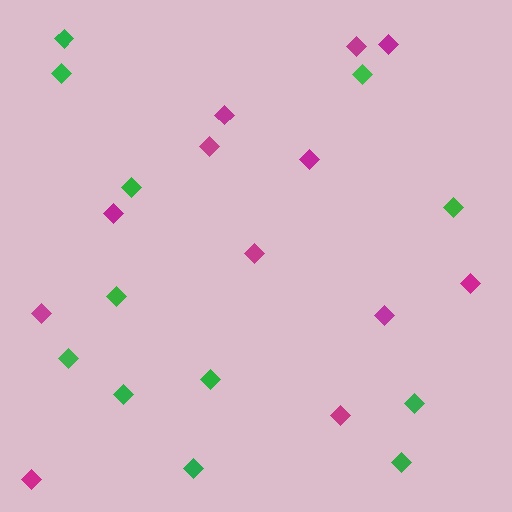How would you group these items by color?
There are 2 groups: one group of green diamonds (12) and one group of magenta diamonds (12).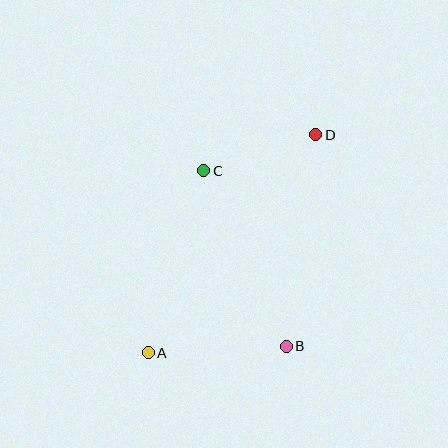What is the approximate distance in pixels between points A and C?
The distance between A and C is approximately 190 pixels.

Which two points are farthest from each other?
Points A and D are farthest from each other.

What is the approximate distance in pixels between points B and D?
The distance between B and D is approximately 214 pixels.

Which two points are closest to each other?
Points C and D are closest to each other.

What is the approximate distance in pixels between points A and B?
The distance between A and B is approximately 138 pixels.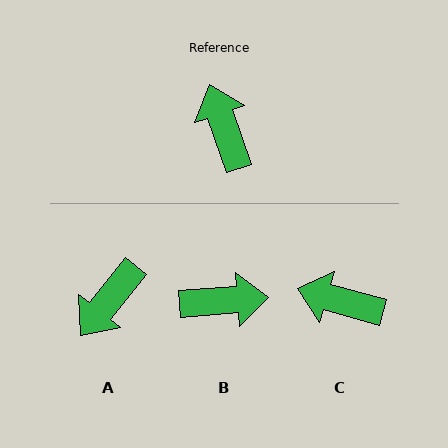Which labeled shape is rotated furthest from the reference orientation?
A, about 122 degrees away.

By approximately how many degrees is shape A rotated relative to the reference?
Approximately 122 degrees counter-clockwise.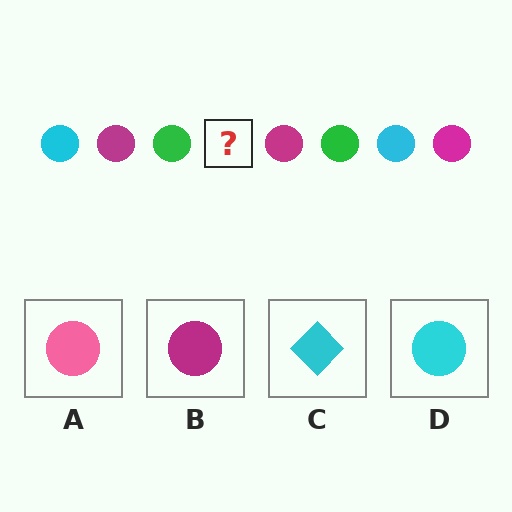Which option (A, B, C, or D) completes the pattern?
D.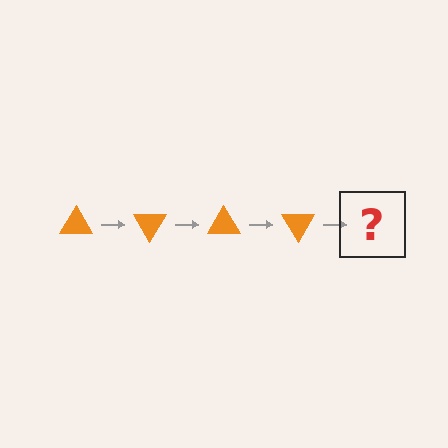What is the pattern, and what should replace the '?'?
The pattern is that the triangle rotates 60 degrees each step. The '?' should be an orange triangle rotated 240 degrees.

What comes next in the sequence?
The next element should be an orange triangle rotated 240 degrees.